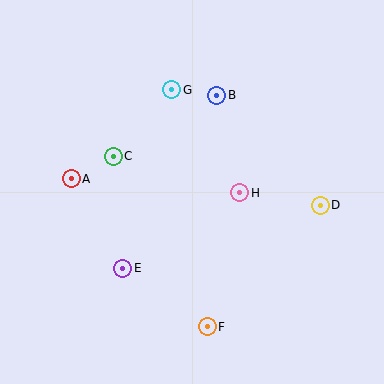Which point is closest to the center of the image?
Point H at (240, 193) is closest to the center.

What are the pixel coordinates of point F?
Point F is at (207, 327).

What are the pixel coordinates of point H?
Point H is at (240, 193).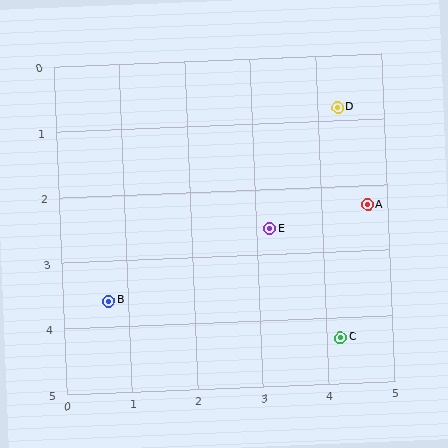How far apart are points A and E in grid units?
Points A and E are about 1.5 grid units apart.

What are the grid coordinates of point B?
Point B is at approximately (0.7, 3.6).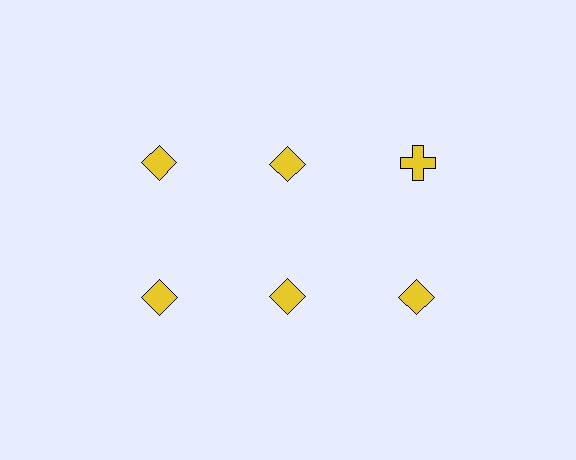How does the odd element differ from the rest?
It has a different shape: cross instead of diamond.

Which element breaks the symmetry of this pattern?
The yellow cross in the top row, center column breaks the symmetry. All other shapes are yellow diamonds.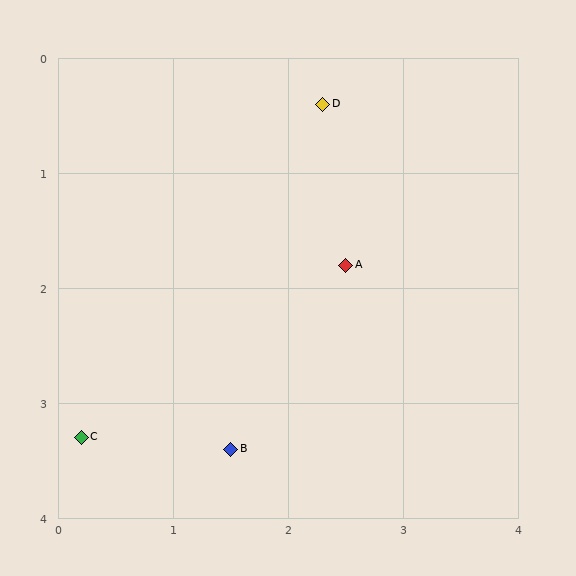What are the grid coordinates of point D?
Point D is at approximately (2.3, 0.4).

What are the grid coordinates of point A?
Point A is at approximately (2.5, 1.8).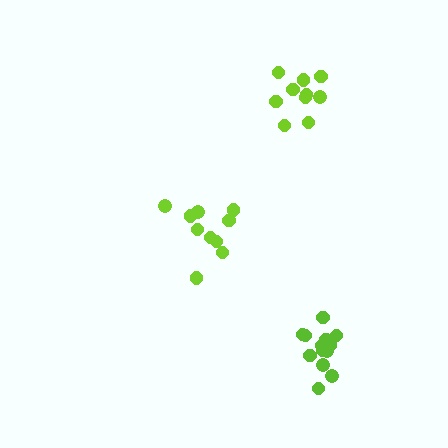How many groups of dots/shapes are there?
There are 3 groups.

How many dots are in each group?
Group 1: 10 dots, Group 2: 10 dots, Group 3: 13 dots (33 total).